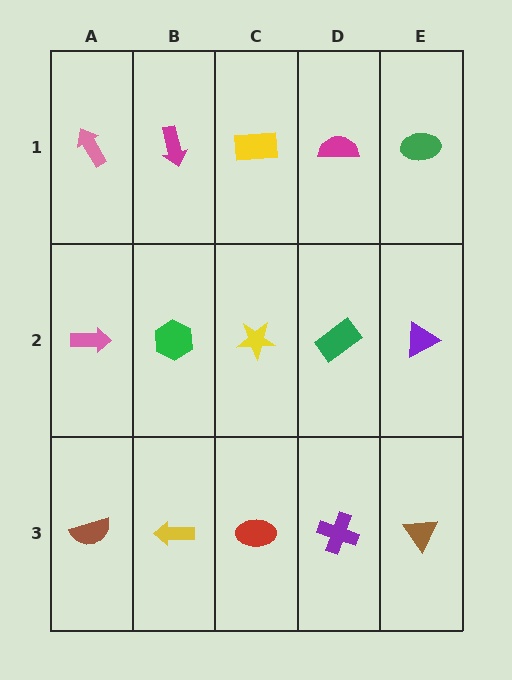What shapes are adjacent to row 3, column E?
A purple triangle (row 2, column E), a purple cross (row 3, column D).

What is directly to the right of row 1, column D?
A green ellipse.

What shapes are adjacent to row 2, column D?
A magenta semicircle (row 1, column D), a purple cross (row 3, column D), a yellow star (row 2, column C), a purple triangle (row 2, column E).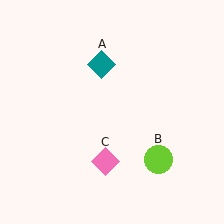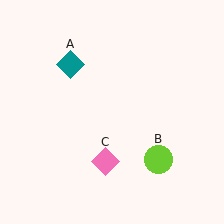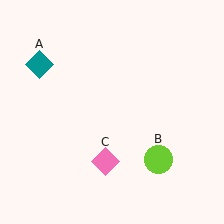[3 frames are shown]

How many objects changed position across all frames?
1 object changed position: teal diamond (object A).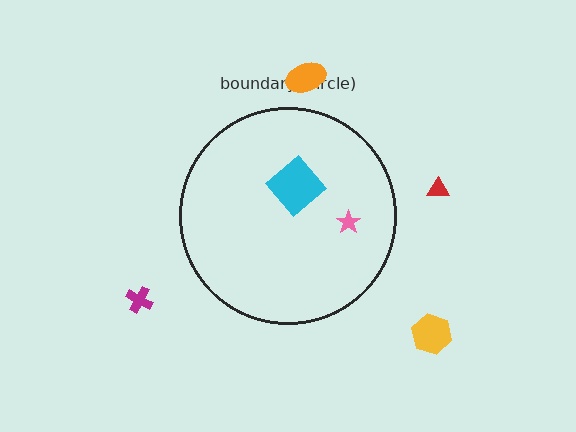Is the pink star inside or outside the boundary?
Inside.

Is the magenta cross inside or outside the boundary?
Outside.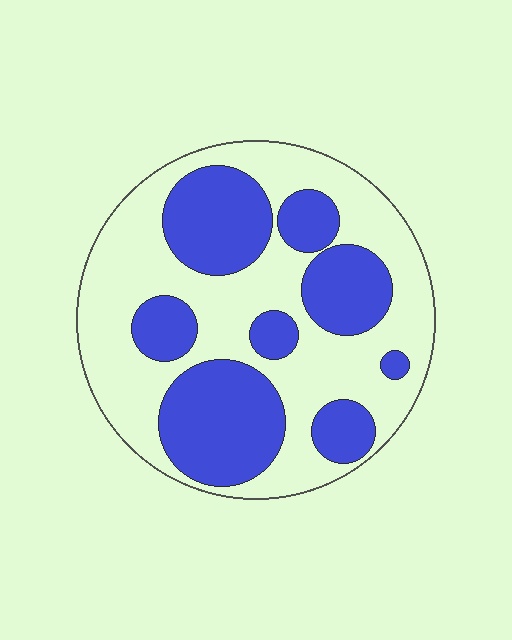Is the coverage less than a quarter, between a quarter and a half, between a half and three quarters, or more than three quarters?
Between a quarter and a half.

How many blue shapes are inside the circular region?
8.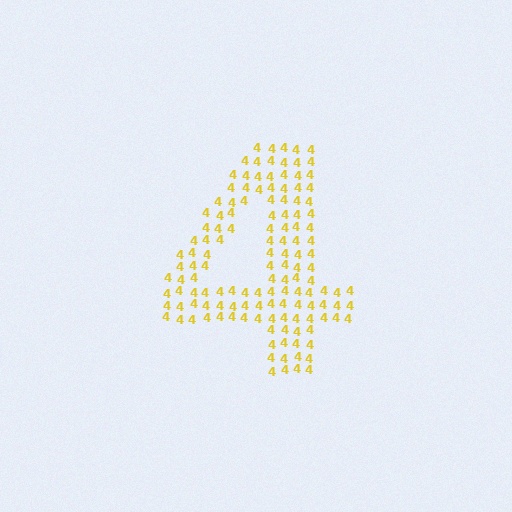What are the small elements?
The small elements are digit 4's.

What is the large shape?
The large shape is the digit 4.